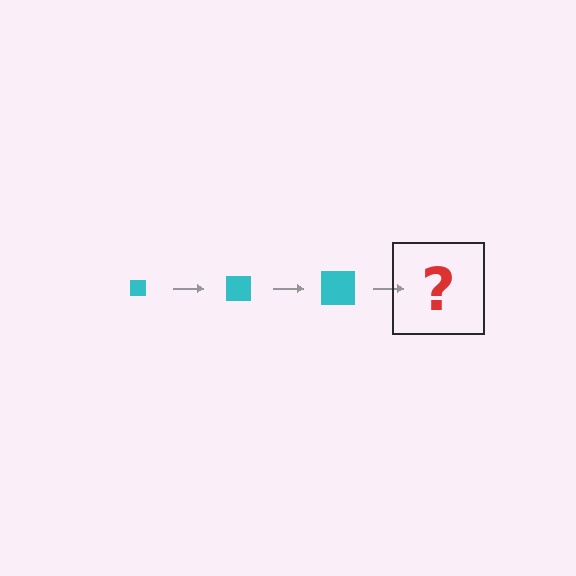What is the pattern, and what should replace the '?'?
The pattern is that the square gets progressively larger each step. The '?' should be a cyan square, larger than the previous one.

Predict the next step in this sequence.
The next step is a cyan square, larger than the previous one.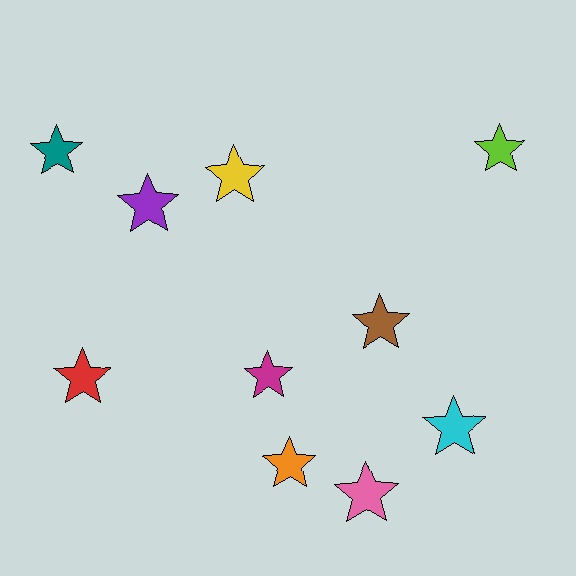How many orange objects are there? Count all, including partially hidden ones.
There is 1 orange object.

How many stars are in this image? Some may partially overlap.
There are 10 stars.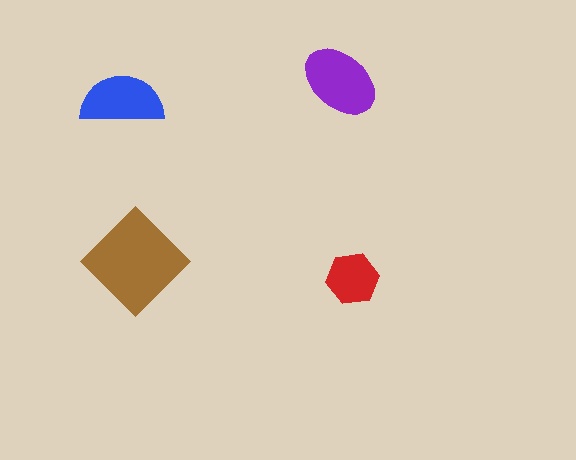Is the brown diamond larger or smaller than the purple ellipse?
Larger.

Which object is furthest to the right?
The red hexagon is rightmost.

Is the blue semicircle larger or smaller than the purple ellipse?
Smaller.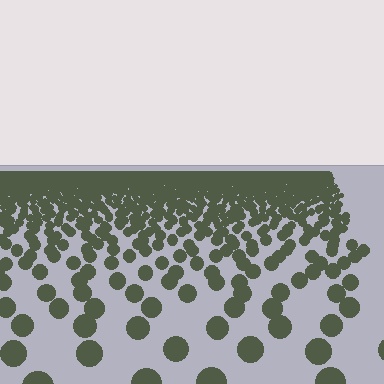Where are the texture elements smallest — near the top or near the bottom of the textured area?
Near the top.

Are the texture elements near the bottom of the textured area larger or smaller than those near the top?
Larger. Near the bottom, elements are closer to the viewer and appear at a bigger on-screen size.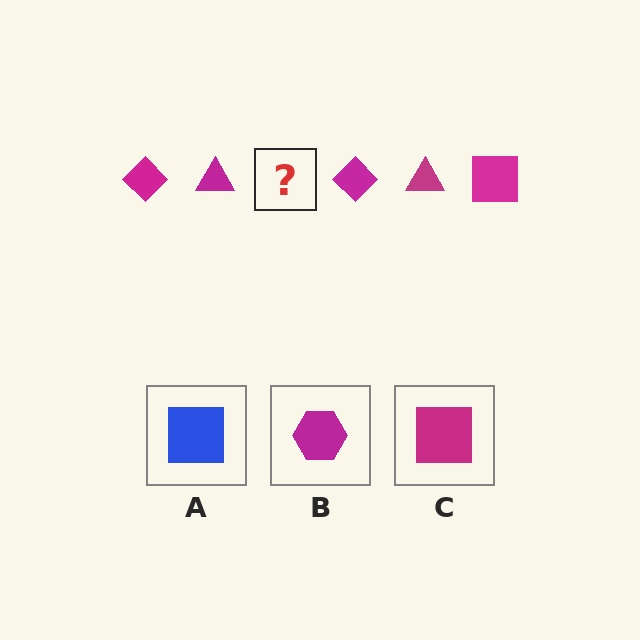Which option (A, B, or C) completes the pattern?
C.